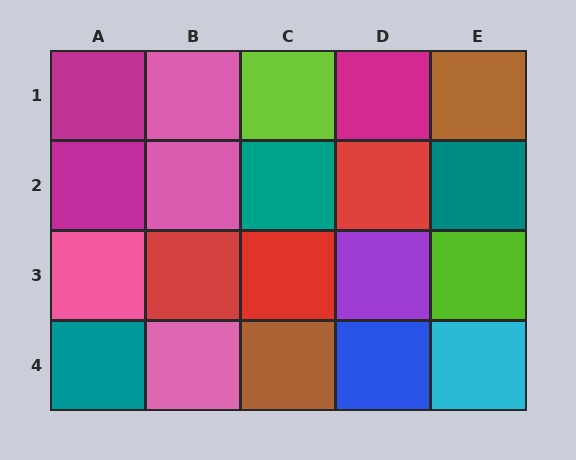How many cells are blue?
1 cell is blue.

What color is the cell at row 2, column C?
Teal.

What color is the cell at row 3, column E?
Lime.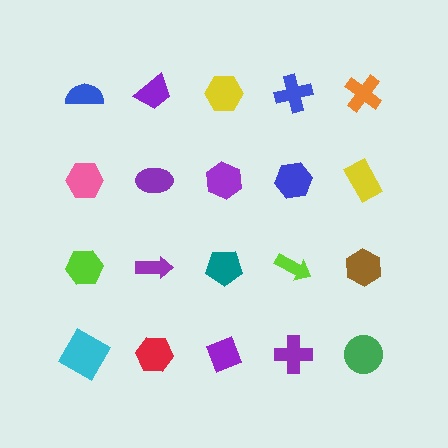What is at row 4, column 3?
A purple diamond.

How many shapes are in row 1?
5 shapes.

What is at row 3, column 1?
A lime hexagon.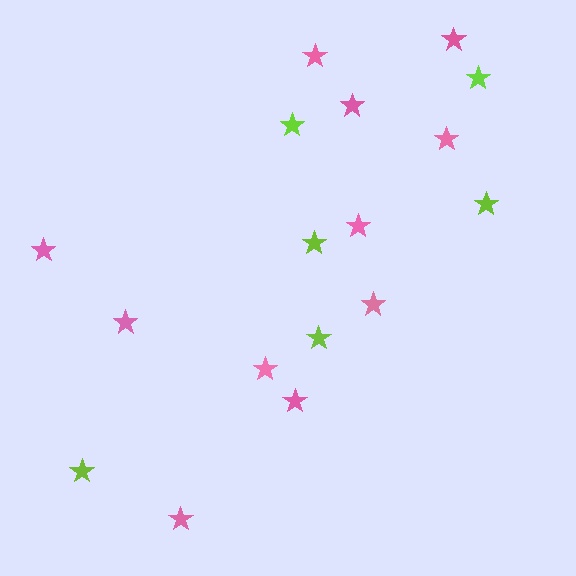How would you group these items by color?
There are 2 groups: one group of pink stars (11) and one group of lime stars (6).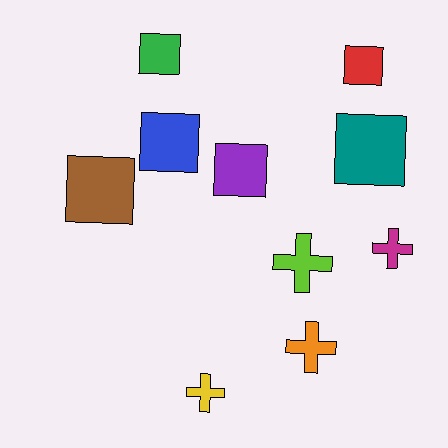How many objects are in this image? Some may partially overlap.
There are 10 objects.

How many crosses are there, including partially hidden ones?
There are 4 crosses.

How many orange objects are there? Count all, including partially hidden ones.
There is 1 orange object.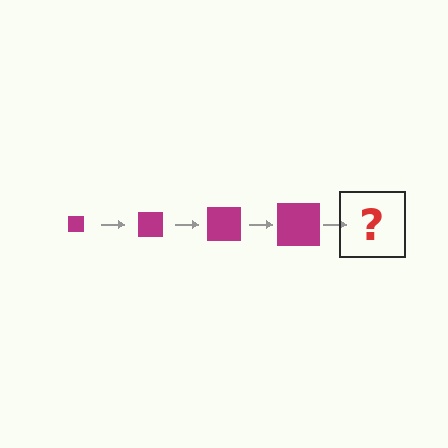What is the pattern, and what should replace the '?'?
The pattern is that the square gets progressively larger each step. The '?' should be a magenta square, larger than the previous one.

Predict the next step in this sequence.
The next step is a magenta square, larger than the previous one.